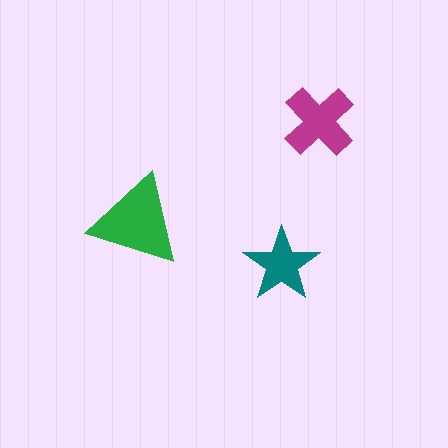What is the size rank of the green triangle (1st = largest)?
1st.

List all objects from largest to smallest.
The green triangle, the magenta cross, the teal star.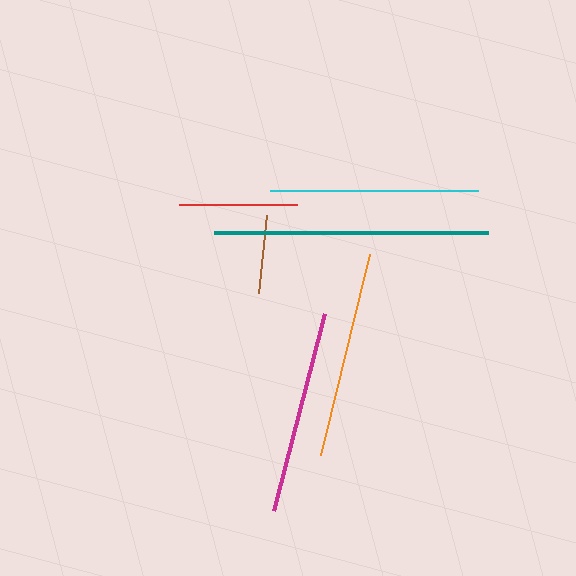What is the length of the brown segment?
The brown segment is approximately 78 pixels long.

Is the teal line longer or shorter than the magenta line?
The teal line is longer than the magenta line.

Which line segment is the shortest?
The brown line is the shortest at approximately 78 pixels.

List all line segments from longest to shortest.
From longest to shortest: teal, cyan, orange, magenta, red, brown.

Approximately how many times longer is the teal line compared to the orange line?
The teal line is approximately 1.3 times the length of the orange line.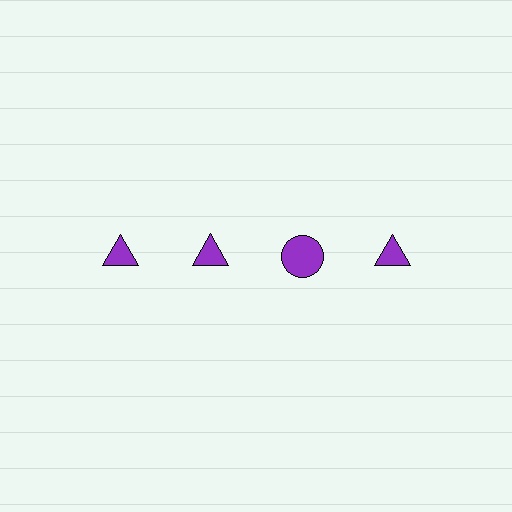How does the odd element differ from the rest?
It has a different shape: circle instead of triangle.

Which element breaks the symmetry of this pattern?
The purple circle in the top row, center column breaks the symmetry. All other shapes are purple triangles.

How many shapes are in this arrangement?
There are 4 shapes arranged in a grid pattern.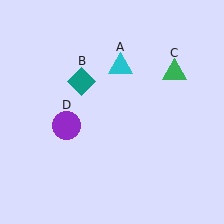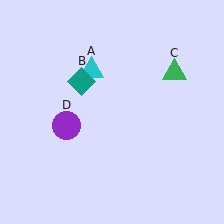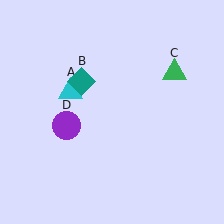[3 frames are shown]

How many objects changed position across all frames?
1 object changed position: cyan triangle (object A).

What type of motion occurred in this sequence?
The cyan triangle (object A) rotated counterclockwise around the center of the scene.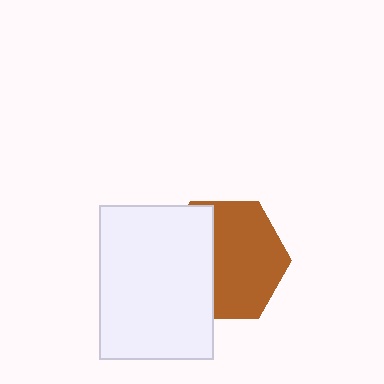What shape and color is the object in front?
The object in front is a white rectangle.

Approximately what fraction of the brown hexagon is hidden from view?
Roughly 39% of the brown hexagon is hidden behind the white rectangle.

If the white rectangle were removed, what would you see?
You would see the complete brown hexagon.